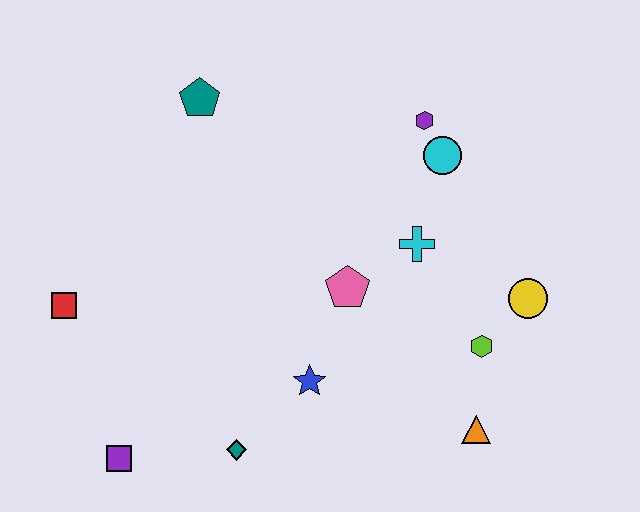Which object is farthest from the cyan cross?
The purple square is farthest from the cyan cross.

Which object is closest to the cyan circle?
The purple hexagon is closest to the cyan circle.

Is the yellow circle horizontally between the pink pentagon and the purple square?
No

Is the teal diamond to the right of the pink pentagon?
No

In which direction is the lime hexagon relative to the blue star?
The lime hexagon is to the right of the blue star.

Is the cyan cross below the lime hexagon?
No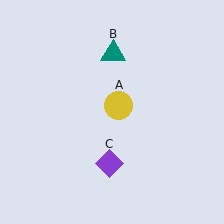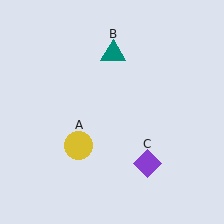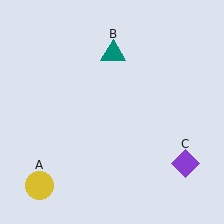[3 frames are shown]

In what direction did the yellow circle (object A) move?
The yellow circle (object A) moved down and to the left.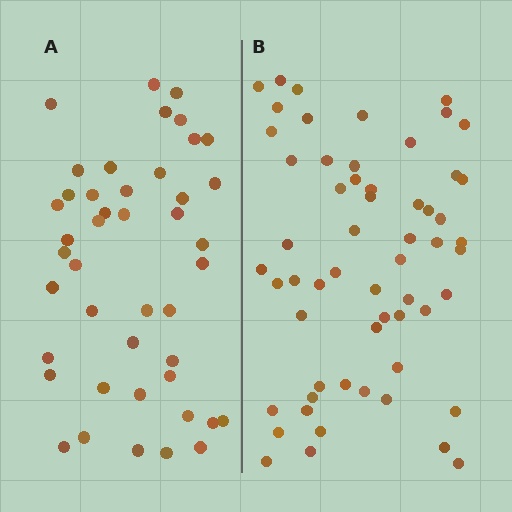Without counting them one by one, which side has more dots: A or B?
Region B (the right region) has more dots.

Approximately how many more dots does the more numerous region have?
Region B has approximately 15 more dots than region A.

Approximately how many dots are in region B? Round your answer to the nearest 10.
About 60 dots. (The exact count is 58, which rounds to 60.)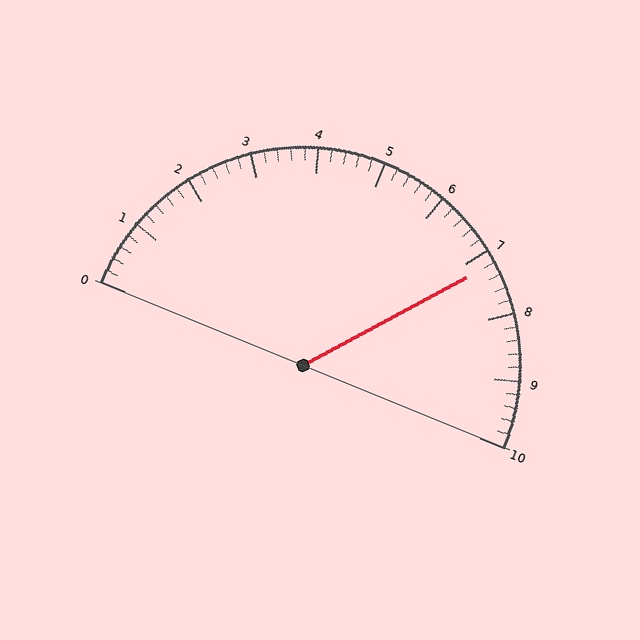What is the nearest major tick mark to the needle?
The nearest major tick mark is 7.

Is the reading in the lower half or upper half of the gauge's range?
The reading is in the upper half of the range (0 to 10).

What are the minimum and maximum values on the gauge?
The gauge ranges from 0 to 10.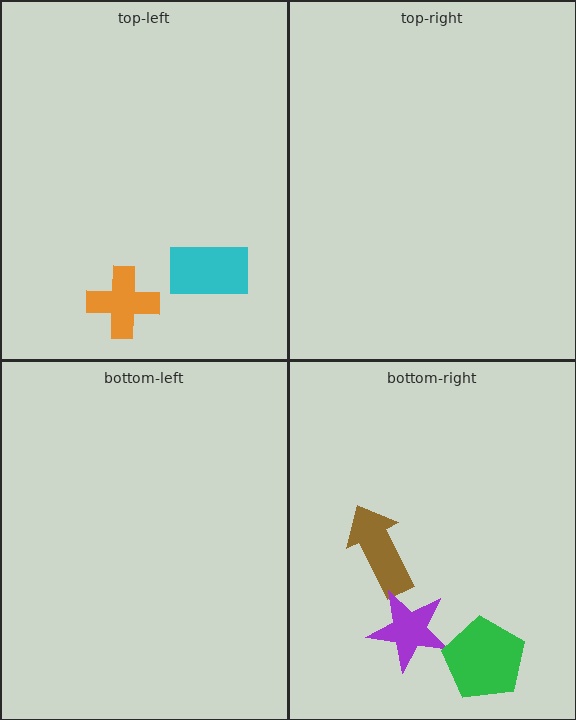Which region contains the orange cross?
The top-left region.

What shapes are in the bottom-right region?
The brown arrow, the purple star, the green pentagon.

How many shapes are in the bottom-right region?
3.